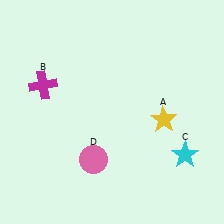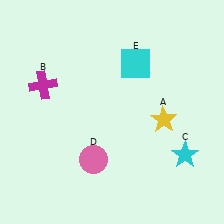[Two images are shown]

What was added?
A cyan square (E) was added in Image 2.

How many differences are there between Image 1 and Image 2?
There is 1 difference between the two images.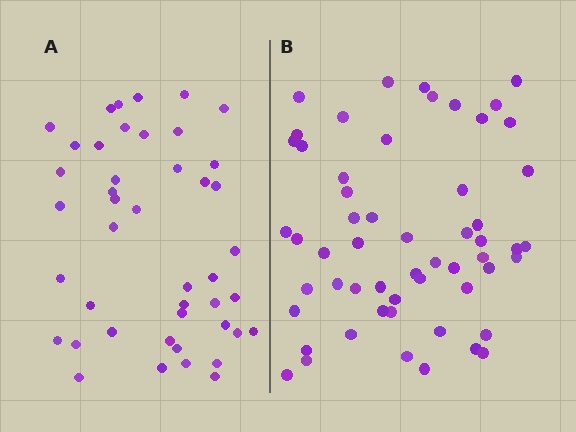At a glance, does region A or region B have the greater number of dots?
Region B (the right region) has more dots.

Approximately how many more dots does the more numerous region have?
Region B has roughly 12 or so more dots than region A.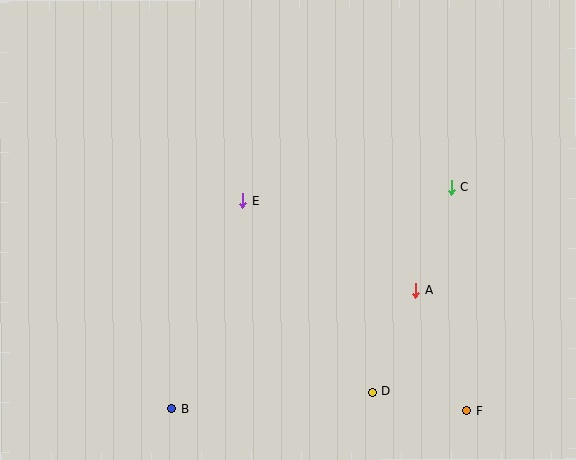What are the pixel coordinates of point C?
Point C is at (451, 187).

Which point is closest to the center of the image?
Point E at (243, 201) is closest to the center.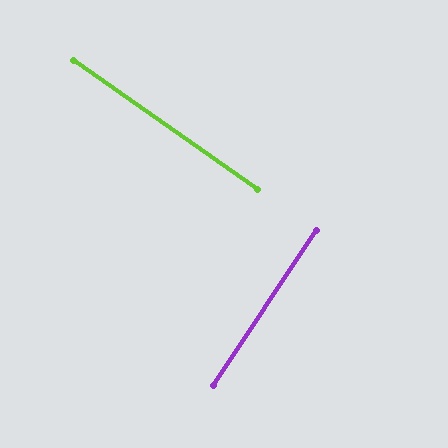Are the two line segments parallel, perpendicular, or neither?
Perpendicular — they meet at approximately 88°.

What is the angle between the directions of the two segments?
Approximately 88 degrees.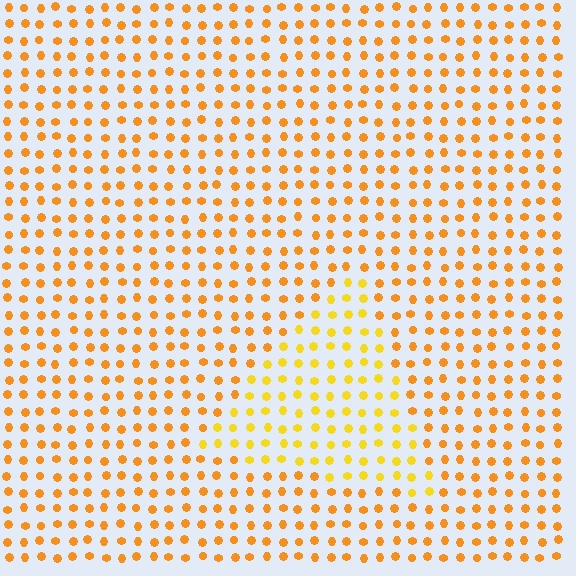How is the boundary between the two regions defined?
The boundary is defined purely by a slight shift in hue (about 21 degrees). Spacing, size, and orientation are identical on both sides.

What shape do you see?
I see a triangle.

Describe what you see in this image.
The image is filled with small orange elements in a uniform arrangement. A triangle-shaped region is visible where the elements are tinted to a slightly different hue, forming a subtle color boundary.